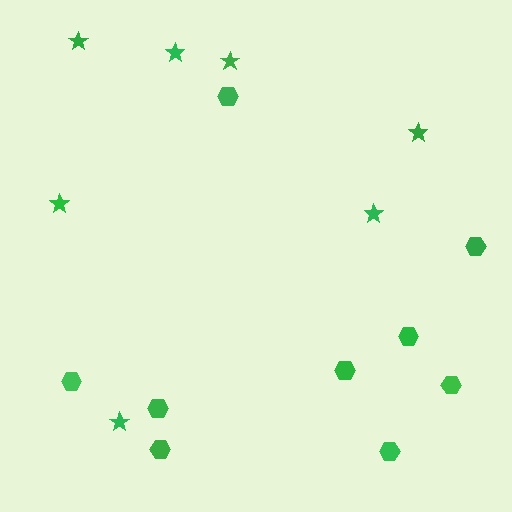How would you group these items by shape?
There are 2 groups: one group of stars (7) and one group of hexagons (9).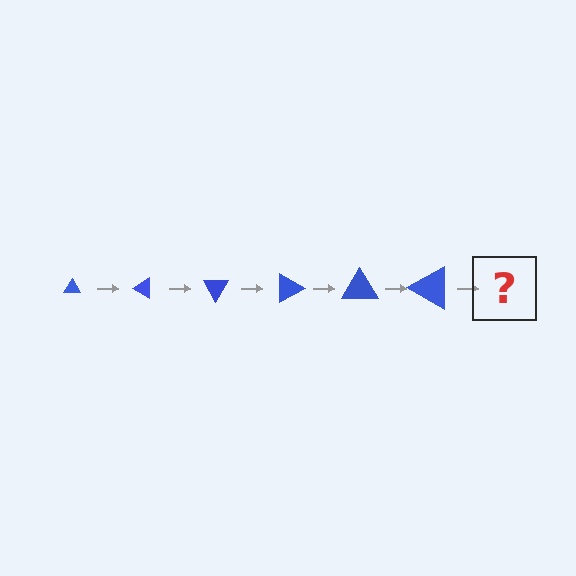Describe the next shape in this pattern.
It should be a triangle, larger than the previous one and rotated 180 degrees from the start.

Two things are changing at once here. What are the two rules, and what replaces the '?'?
The two rules are that the triangle grows larger each step and it rotates 30 degrees each step. The '?' should be a triangle, larger than the previous one and rotated 180 degrees from the start.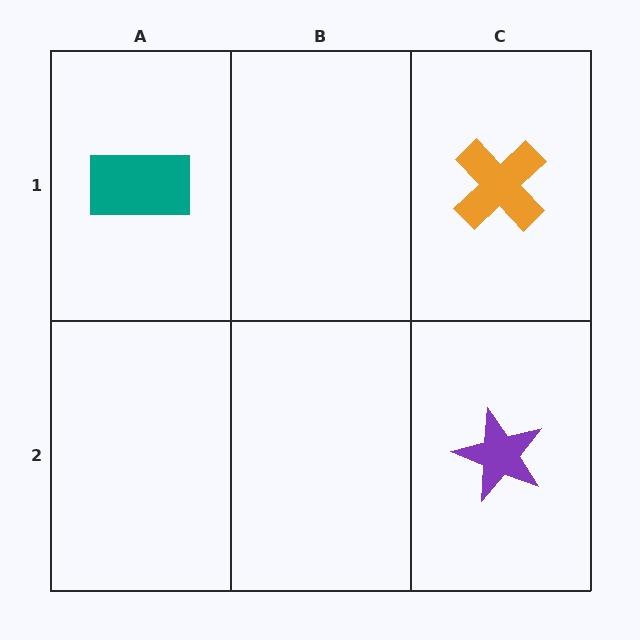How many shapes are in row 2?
1 shape.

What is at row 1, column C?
An orange cross.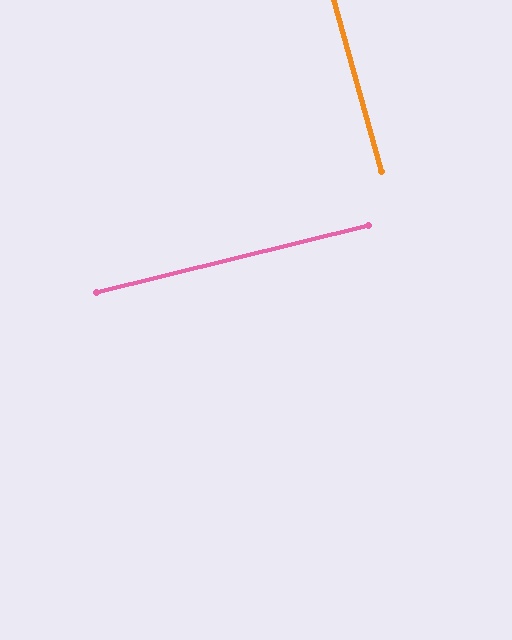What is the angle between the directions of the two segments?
Approximately 89 degrees.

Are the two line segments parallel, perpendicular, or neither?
Perpendicular — they meet at approximately 89°.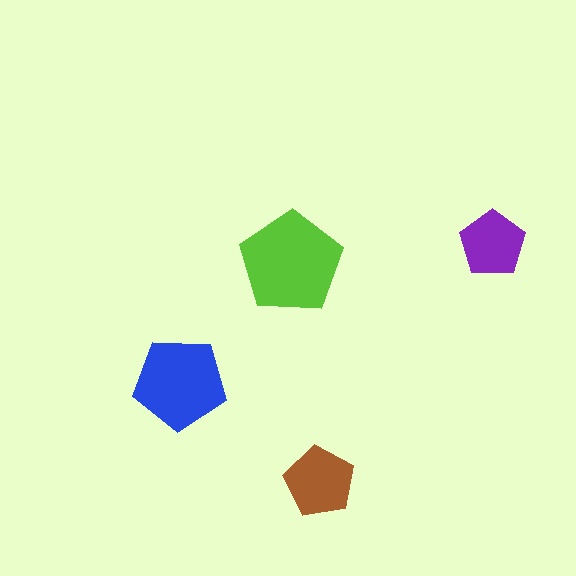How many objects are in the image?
There are 4 objects in the image.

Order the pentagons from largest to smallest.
the lime one, the blue one, the brown one, the purple one.